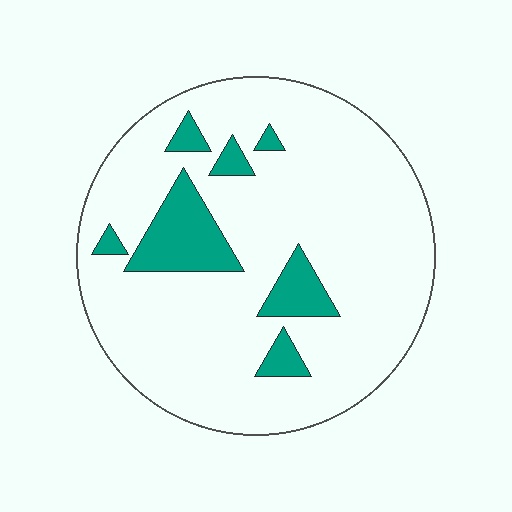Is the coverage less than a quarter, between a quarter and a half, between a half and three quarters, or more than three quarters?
Less than a quarter.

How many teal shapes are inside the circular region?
7.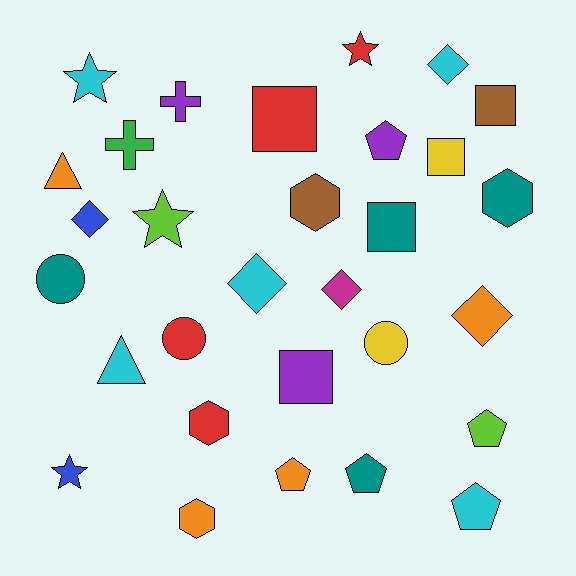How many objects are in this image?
There are 30 objects.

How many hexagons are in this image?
There are 4 hexagons.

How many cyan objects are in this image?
There are 5 cyan objects.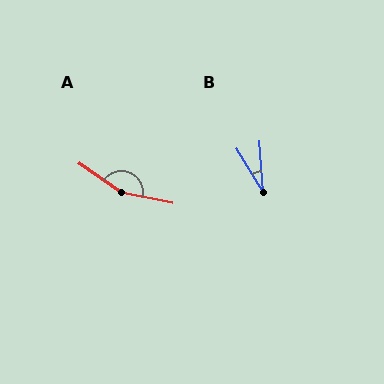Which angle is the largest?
A, at approximately 157 degrees.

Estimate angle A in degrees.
Approximately 157 degrees.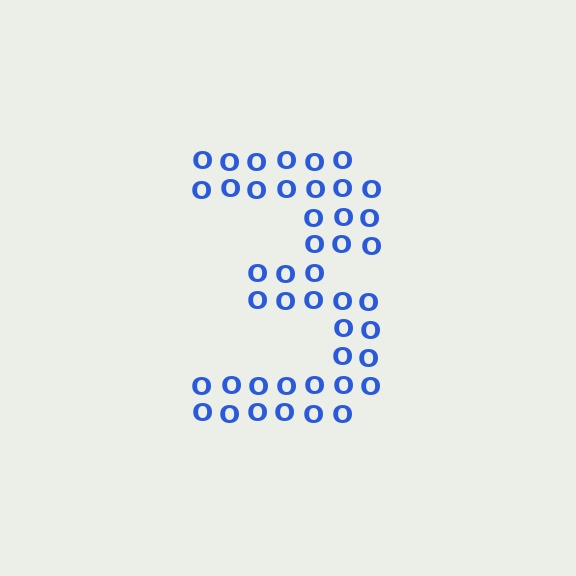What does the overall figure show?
The overall figure shows the digit 3.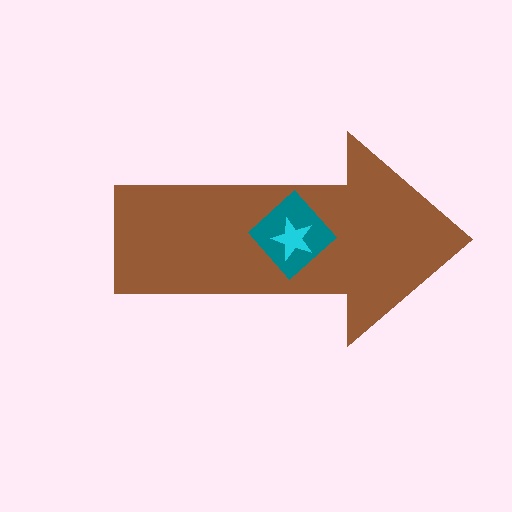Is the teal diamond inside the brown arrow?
Yes.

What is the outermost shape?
The brown arrow.